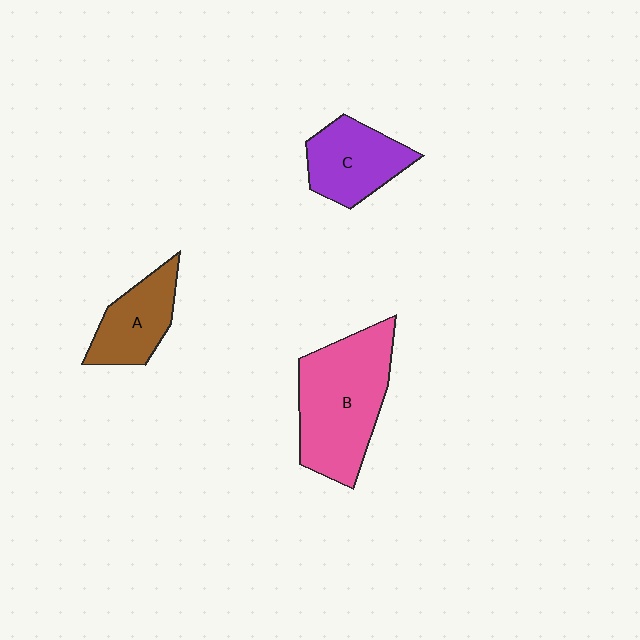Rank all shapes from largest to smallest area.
From largest to smallest: B (pink), C (purple), A (brown).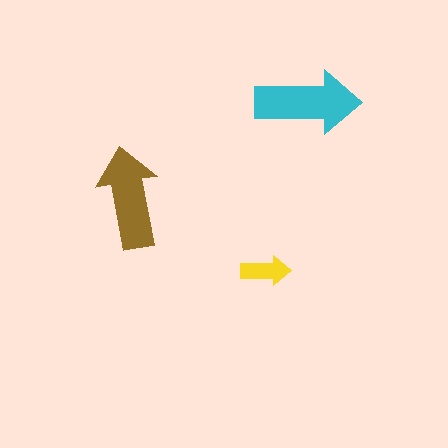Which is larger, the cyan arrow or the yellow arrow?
The cyan one.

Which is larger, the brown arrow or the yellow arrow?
The brown one.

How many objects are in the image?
There are 3 objects in the image.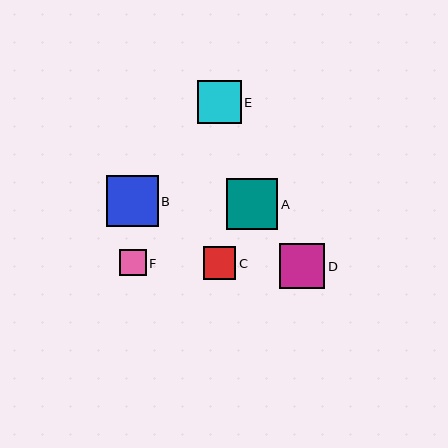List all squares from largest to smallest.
From largest to smallest: A, B, D, E, C, F.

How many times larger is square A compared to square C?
Square A is approximately 1.6 times the size of square C.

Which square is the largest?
Square A is the largest with a size of approximately 52 pixels.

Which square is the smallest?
Square F is the smallest with a size of approximately 26 pixels.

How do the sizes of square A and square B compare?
Square A and square B are approximately the same size.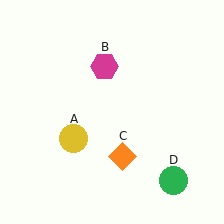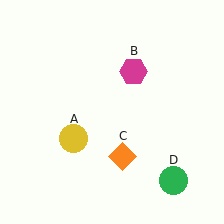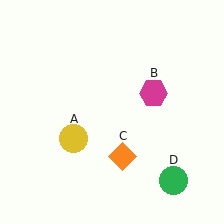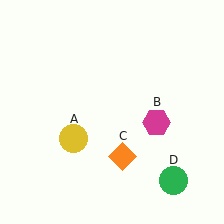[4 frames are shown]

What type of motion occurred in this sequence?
The magenta hexagon (object B) rotated clockwise around the center of the scene.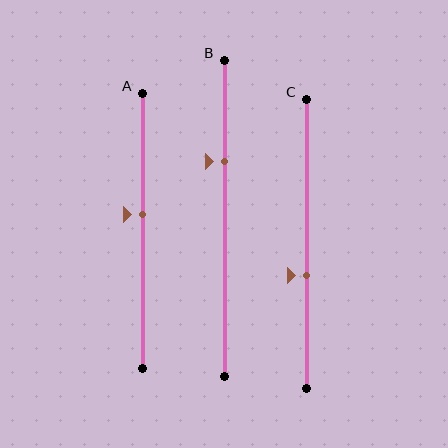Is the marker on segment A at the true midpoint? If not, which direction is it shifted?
No, the marker on segment A is shifted upward by about 6% of the segment length.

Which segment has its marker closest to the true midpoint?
Segment A has its marker closest to the true midpoint.